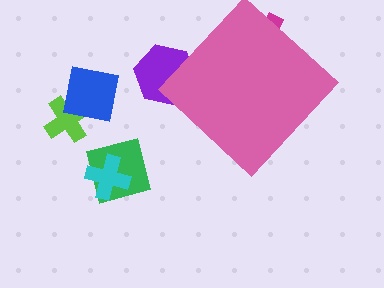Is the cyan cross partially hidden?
No, the cyan cross is fully visible.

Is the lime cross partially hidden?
No, the lime cross is fully visible.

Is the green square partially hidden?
No, the green square is fully visible.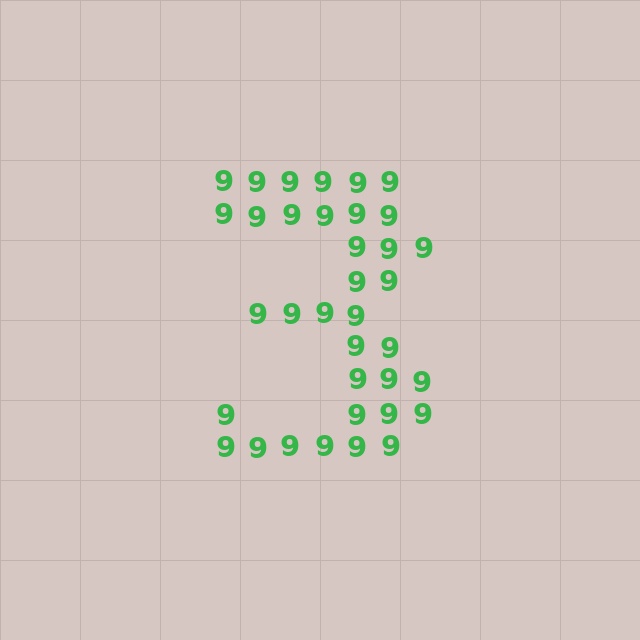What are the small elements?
The small elements are digit 9's.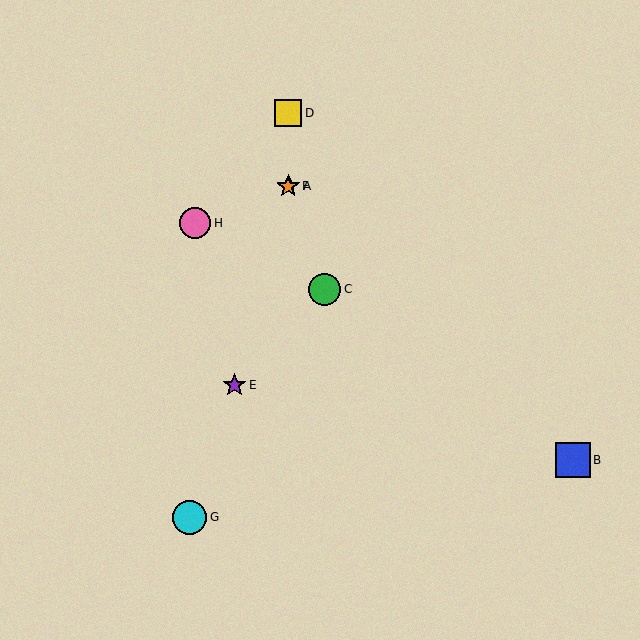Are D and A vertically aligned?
Yes, both are at x≈288.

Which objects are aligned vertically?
Objects A, D, F are aligned vertically.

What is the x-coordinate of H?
Object H is at x≈195.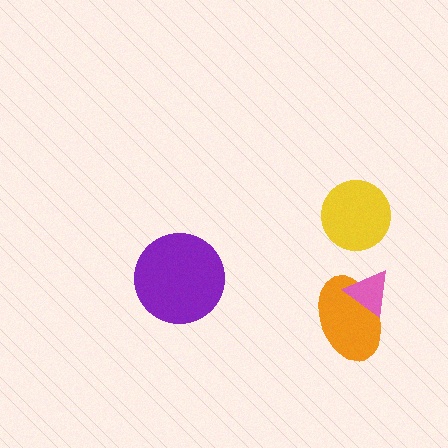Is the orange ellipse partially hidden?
Yes, it is partially covered by another shape.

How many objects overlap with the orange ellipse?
1 object overlaps with the orange ellipse.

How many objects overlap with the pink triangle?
1 object overlaps with the pink triangle.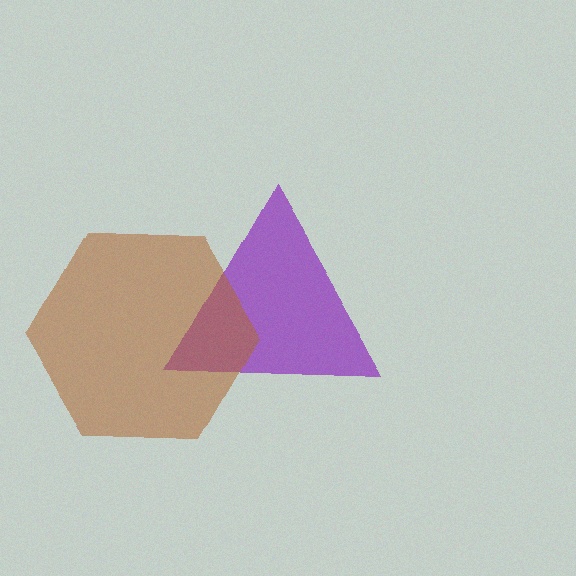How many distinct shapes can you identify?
There are 2 distinct shapes: a purple triangle, a brown hexagon.